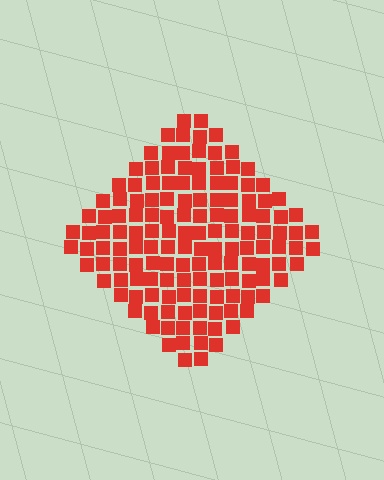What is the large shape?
The large shape is a diamond.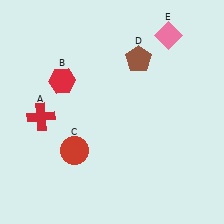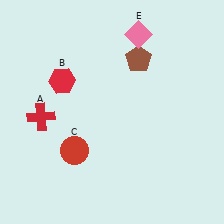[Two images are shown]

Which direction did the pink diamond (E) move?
The pink diamond (E) moved left.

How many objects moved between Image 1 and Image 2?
1 object moved between the two images.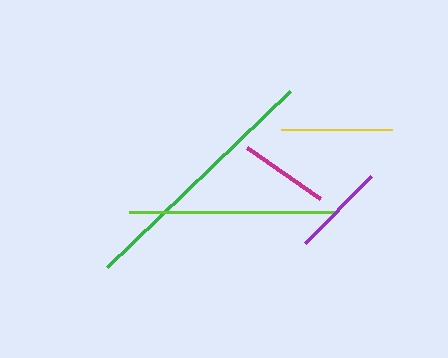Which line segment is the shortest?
The magenta line is the shortest at approximately 89 pixels.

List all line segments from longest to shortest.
From longest to shortest: green, lime, yellow, purple, magenta.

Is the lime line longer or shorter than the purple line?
The lime line is longer than the purple line.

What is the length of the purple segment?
The purple segment is approximately 94 pixels long.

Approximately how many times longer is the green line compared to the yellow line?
The green line is approximately 2.3 times the length of the yellow line.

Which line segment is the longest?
The green line is the longest at approximately 254 pixels.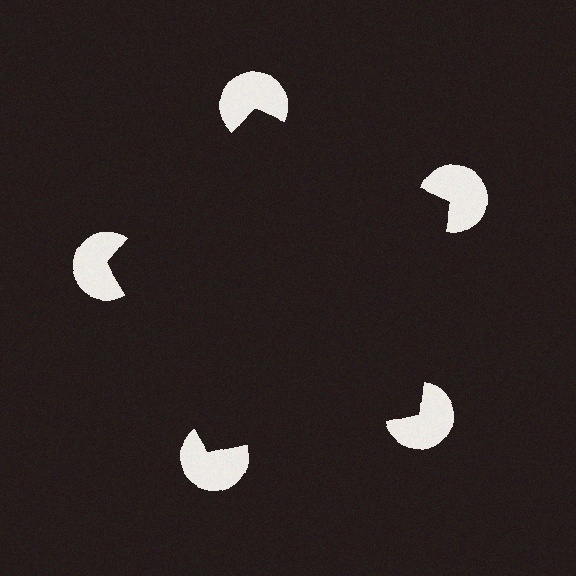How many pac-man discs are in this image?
There are 5 — one at each vertex of the illusory pentagon.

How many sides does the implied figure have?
5 sides.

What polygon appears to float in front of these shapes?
An illusory pentagon — its edges are inferred from the aligned wedge cuts in the pac-man discs, not physically drawn.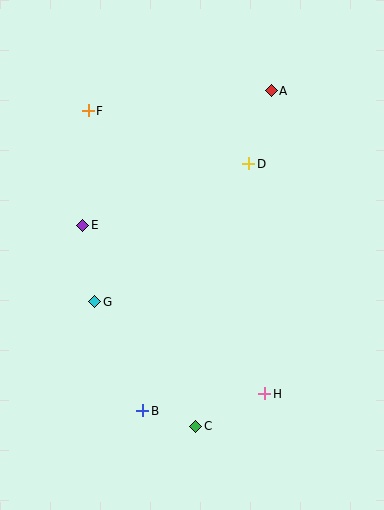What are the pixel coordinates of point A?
Point A is at (271, 91).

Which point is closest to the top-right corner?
Point A is closest to the top-right corner.